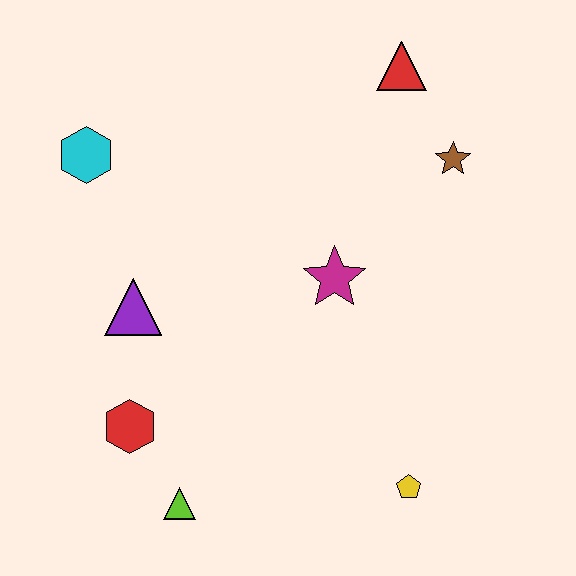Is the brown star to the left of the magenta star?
No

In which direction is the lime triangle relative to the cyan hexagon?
The lime triangle is below the cyan hexagon.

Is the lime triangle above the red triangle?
No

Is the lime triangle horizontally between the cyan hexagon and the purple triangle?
No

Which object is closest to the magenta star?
The brown star is closest to the magenta star.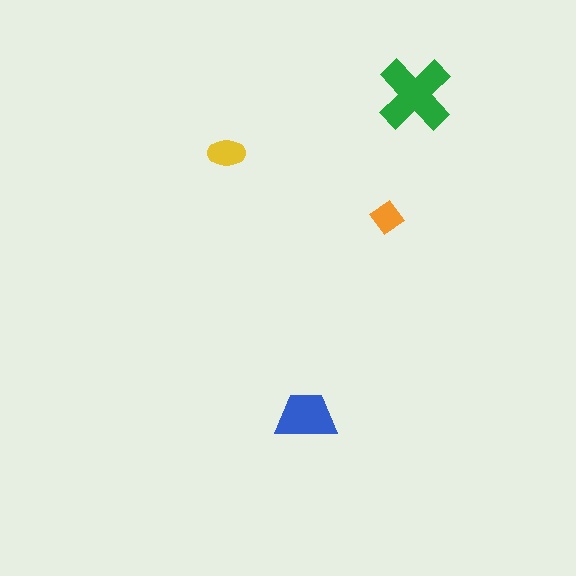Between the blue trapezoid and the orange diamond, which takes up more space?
The blue trapezoid.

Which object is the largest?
The green cross.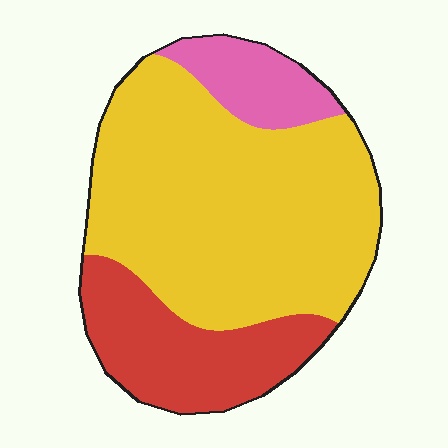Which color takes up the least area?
Pink, at roughly 10%.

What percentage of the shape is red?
Red takes up about one quarter (1/4) of the shape.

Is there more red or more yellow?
Yellow.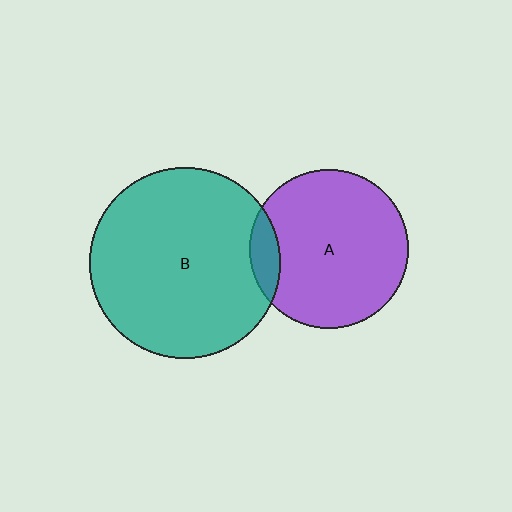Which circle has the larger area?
Circle B (teal).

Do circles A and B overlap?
Yes.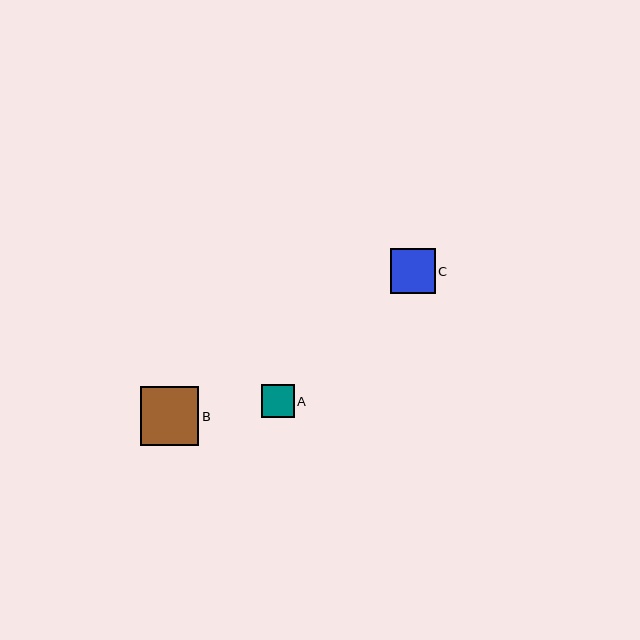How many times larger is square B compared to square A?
Square B is approximately 1.8 times the size of square A.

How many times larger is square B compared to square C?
Square B is approximately 1.3 times the size of square C.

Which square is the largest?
Square B is the largest with a size of approximately 59 pixels.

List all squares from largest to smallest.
From largest to smallest: B, C, A.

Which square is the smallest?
Square A is the smallest with a size of approximately 33 pixels.